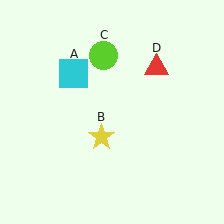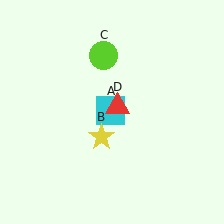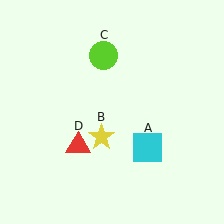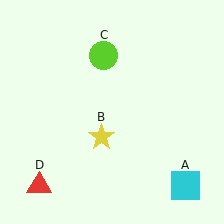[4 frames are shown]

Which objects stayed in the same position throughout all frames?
Yellow star (object B) and lime circle (object C) remained stationary.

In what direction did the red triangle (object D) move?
The red triangle (object D) moved down and to the left.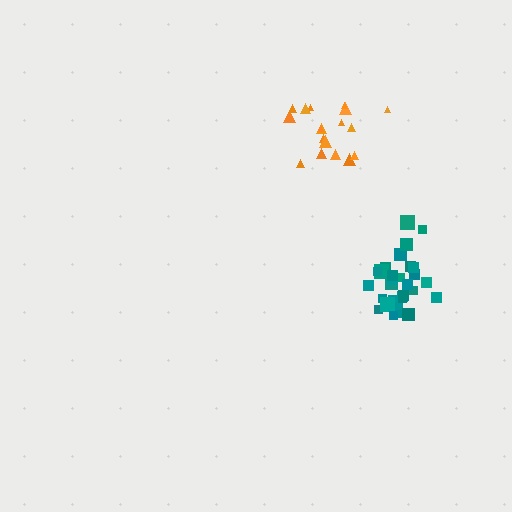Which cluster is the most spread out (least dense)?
Orange.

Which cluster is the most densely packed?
Teal.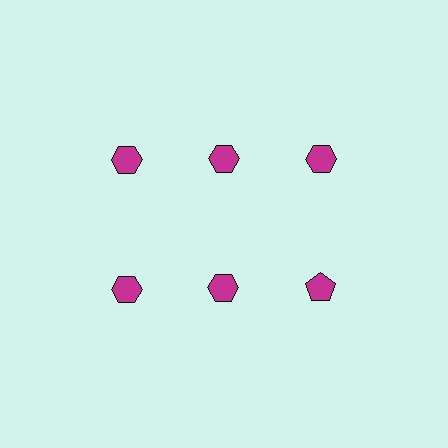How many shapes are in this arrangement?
There are 6 shapes arranged in a grid pattern.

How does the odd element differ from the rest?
It has a different shape: pentagon instead of hexagon.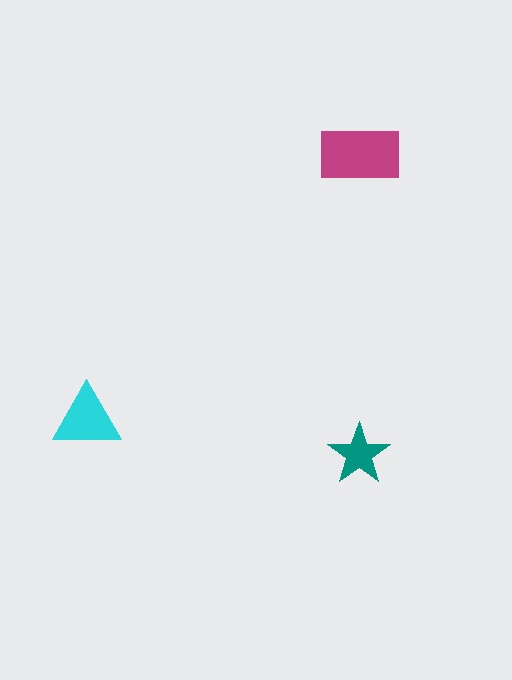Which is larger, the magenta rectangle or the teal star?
The magenta rectangle.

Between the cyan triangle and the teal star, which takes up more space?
The cyan triangle.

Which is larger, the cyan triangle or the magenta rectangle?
The magenta rectangle.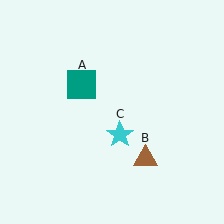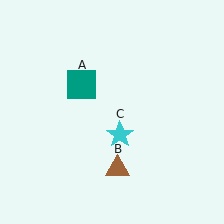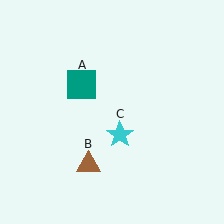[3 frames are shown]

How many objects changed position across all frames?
1 object changed position: brown triangle (object B).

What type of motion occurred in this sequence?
The brown triangle (object B) rotated clockwise around the center of the scene.